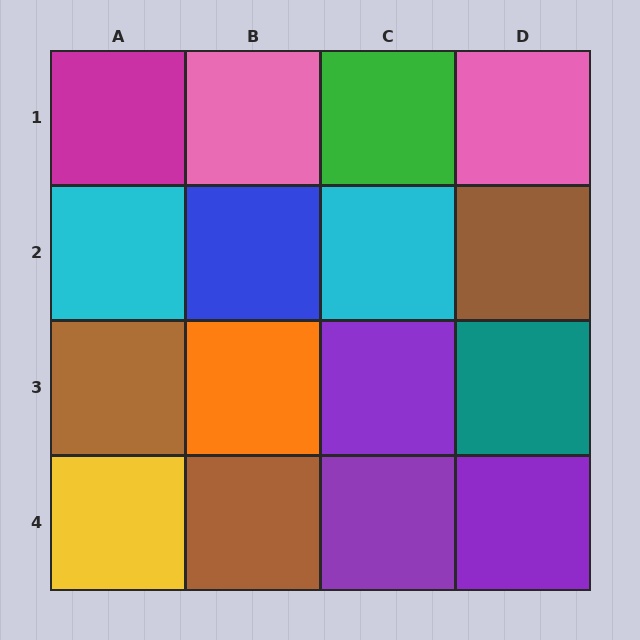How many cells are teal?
1 cell is teal.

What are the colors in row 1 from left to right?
Magenta, pink, green, pink.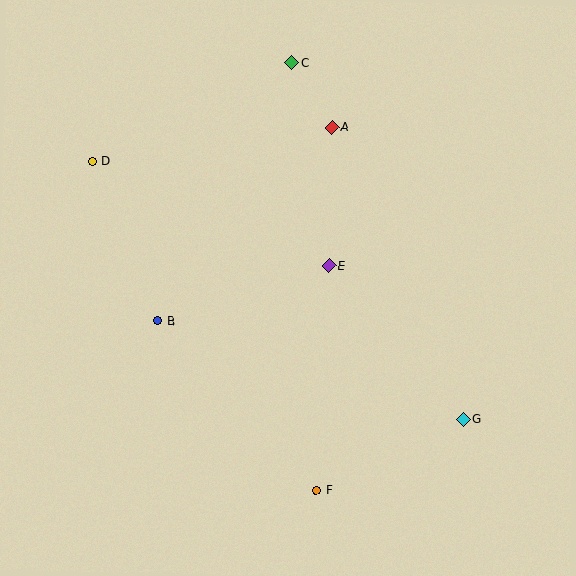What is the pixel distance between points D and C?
The distance between D and C is 223 pixels.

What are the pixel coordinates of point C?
Point C is at (292, 63).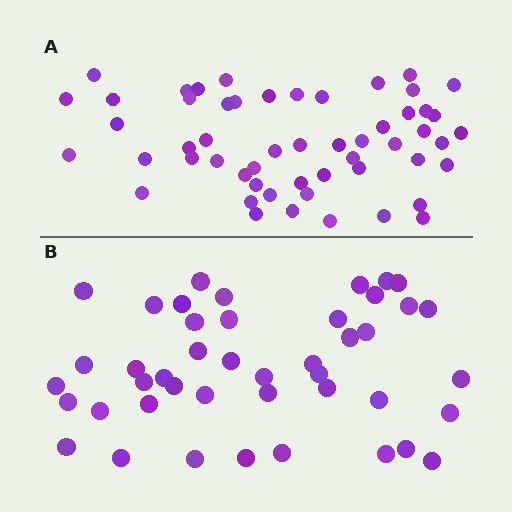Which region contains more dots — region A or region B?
Region A (the top region) has more dots.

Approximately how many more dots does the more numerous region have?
Region A has roughly 10 or so more dots than region B.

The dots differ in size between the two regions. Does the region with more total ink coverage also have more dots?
No. Region B has more total ink coverage because its dots are larger, but region A actually contains more individual dots. Total area can be misleading — the number of items is what matters here.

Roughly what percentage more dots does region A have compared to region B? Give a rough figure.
About 25% more.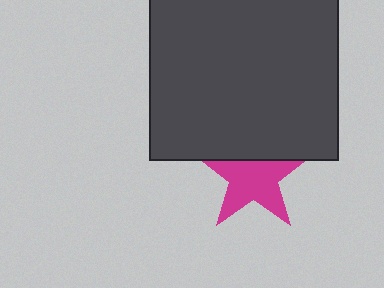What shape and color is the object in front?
The object in front is a dark gray square.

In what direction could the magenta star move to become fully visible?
The magenta star could move down. That would shift it out from behind the dark gray square entirely.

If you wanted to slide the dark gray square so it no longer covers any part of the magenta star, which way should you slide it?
Slide it up — that is the most direct way to separate the two shapes.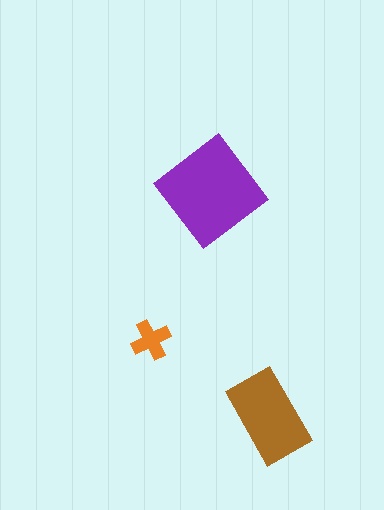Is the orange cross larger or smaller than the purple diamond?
Smaller.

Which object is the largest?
The purple diamond.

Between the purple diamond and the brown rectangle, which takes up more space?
The purple diamond.